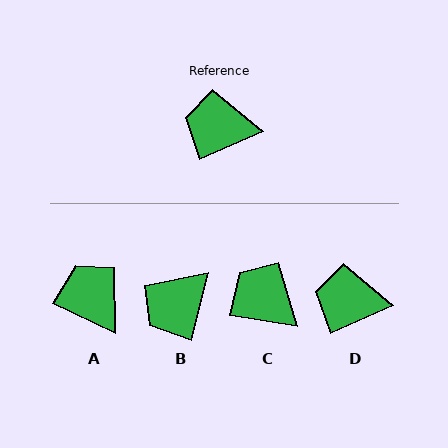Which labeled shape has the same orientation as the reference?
D.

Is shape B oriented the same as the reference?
No, it is off by about 51 degrees.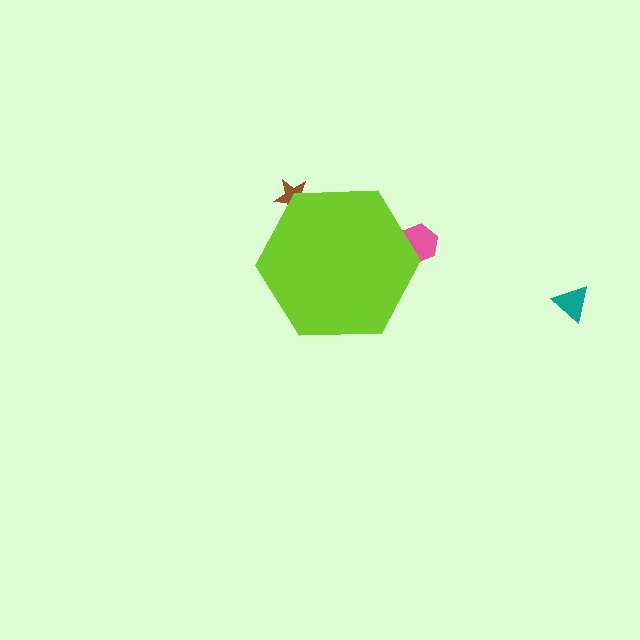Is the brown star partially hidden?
Yes, the brown star is partially hidden behind the lime hexagon.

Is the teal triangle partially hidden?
No, the teal triangle is fully visible.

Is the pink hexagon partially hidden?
Yes, the pink hexagon is partially hidden behind the lime hexagon.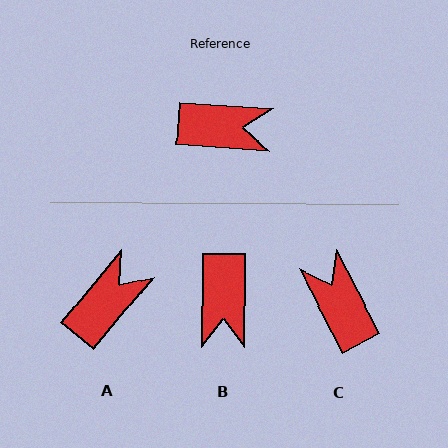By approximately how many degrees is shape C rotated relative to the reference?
Approximately 122 degrees counter-clockwise.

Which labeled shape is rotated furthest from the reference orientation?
C, about 122 degrees away.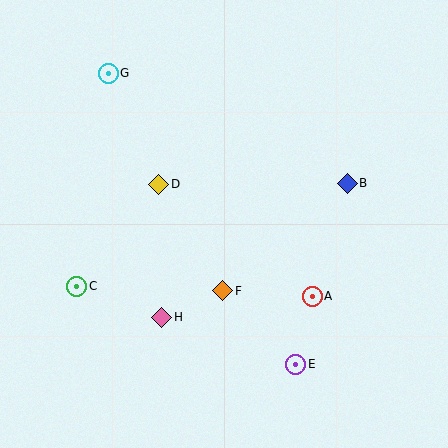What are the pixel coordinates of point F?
Point F is at (223, 291).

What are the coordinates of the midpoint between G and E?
The midpoint between G and E is at (202, 219).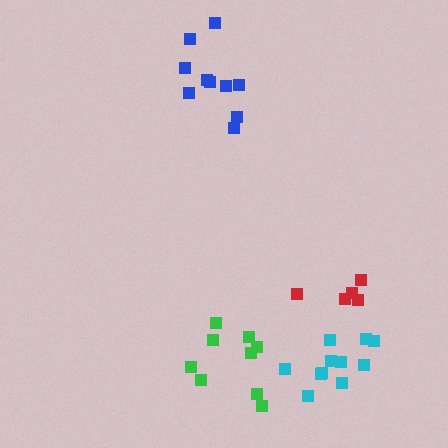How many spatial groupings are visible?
There are 4 spatial groupings.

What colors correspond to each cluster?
The clusters are colored: blue, green, red, cyan.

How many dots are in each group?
Group 1: 10 dots, Group 2: 9 dots, Group 3: 5 dots, Group 4: 11 dots (35 total).